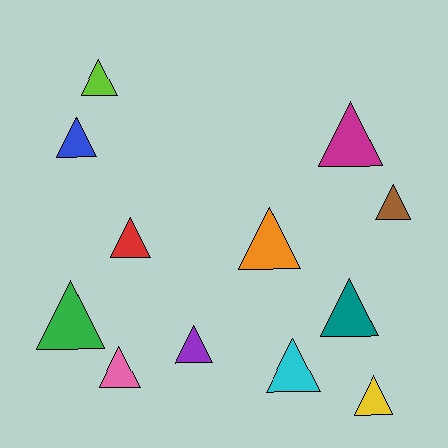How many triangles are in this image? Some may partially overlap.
There are 12 triangles.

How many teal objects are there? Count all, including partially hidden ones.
There is 1 teal object.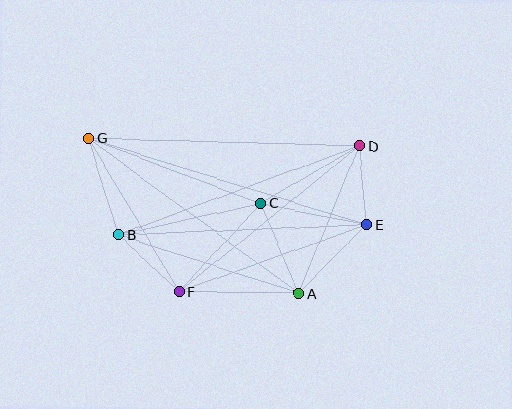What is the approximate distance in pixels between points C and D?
The distance between C and D is approximately 114 pixels.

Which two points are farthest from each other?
Points E and G are farthest from each other.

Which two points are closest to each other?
Points D and E are closest to each other.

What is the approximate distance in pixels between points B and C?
The distance between B and C is approximately 146 pixels.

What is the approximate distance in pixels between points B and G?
The distance between B and G is approximately 101 pixels.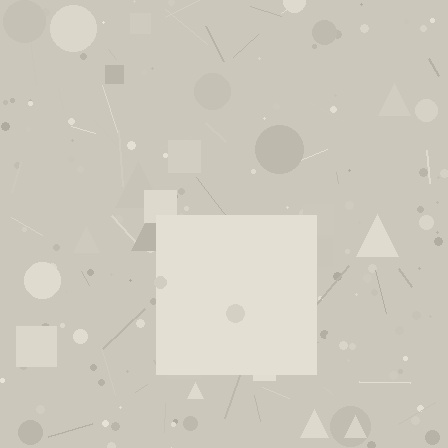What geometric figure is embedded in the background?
A square is embedded in the background.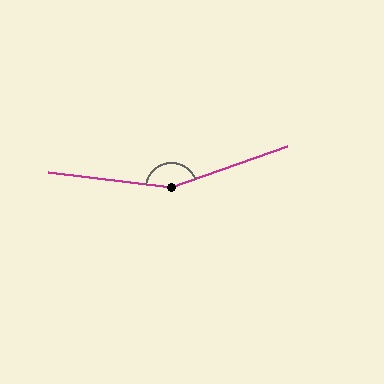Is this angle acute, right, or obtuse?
It is obtuse.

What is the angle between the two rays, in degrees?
Approximately 153 degrees.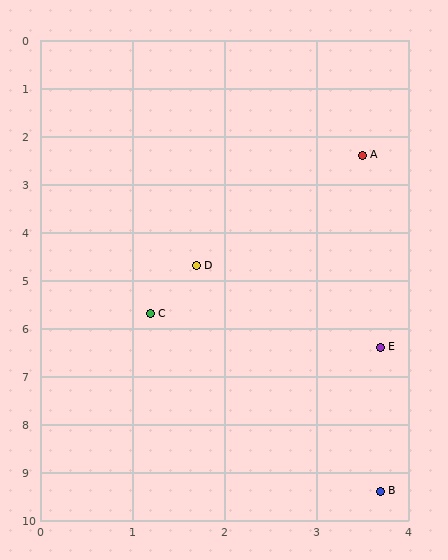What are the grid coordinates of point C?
Point C is at approximately (1.2, 5.7).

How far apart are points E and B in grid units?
Points E and B are about 3.0 grid units apart.